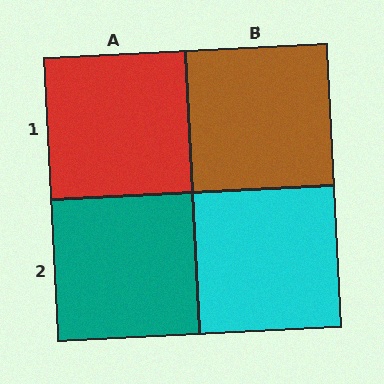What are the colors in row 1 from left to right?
Red, brown.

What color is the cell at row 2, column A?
Teal.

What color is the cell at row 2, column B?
Cyan.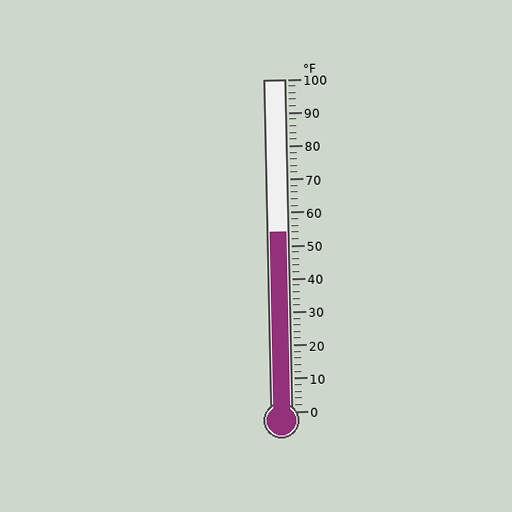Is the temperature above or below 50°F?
The temperature is above 50°F.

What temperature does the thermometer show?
The thermometer shows approximately 54°F.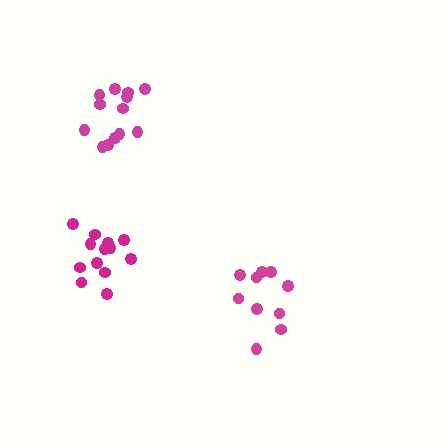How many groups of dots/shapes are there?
There are 3 groups.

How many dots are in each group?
Group 1: 10 dots, Group 2: 13 dots, Group 3: 13 dots (36 total).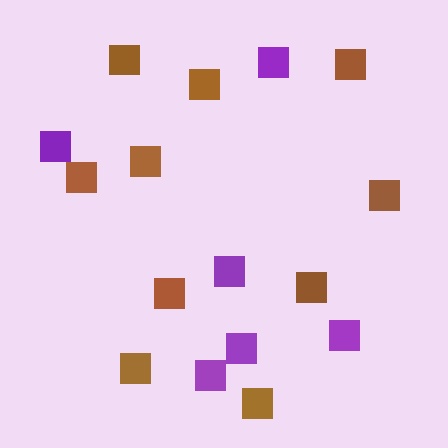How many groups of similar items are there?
There are 2 groups: one group of brown squares (10) and one group of purple squares (6).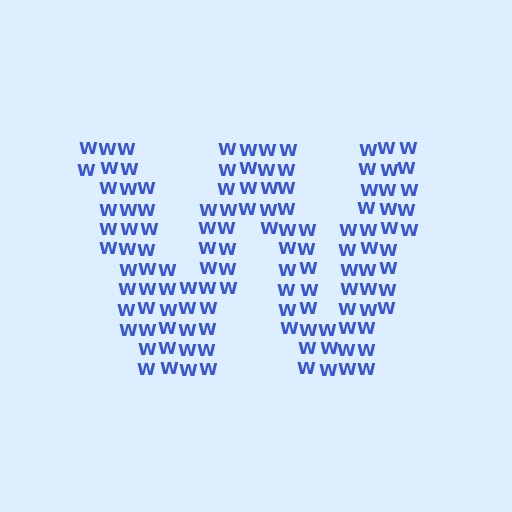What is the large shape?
The large shape is the letter W.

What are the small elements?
The small elements are letter W's.